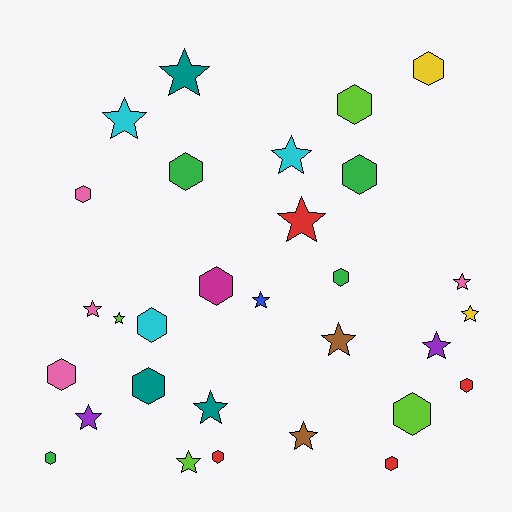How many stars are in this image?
There are 15 stars.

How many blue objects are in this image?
There is 1 blue object.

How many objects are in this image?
There are 30 objects.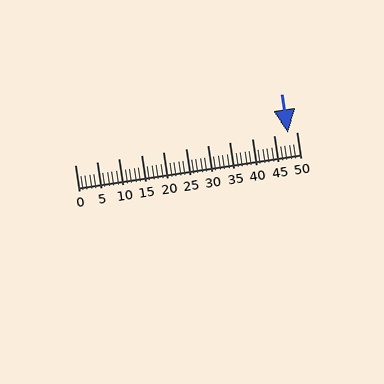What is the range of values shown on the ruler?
The ruler shows values from 0 to 50.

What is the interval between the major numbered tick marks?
The major tick marks are spaced 5 units apart.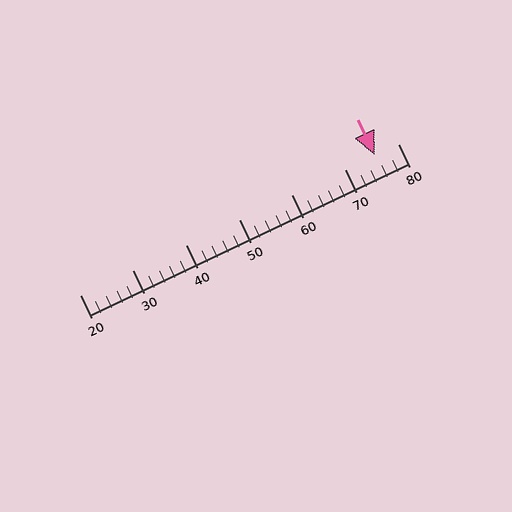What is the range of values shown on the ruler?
The ruler shows values from 20 to 80.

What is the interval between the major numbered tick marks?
The major tick marks are spaced 10 units apart.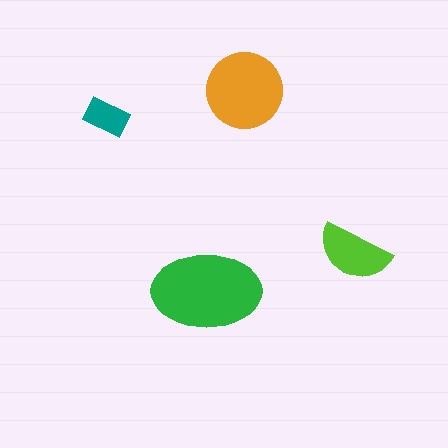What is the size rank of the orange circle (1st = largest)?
2nd.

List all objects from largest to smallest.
The green ellipse, the orange circle, the lime semicircle, the teal rectangle.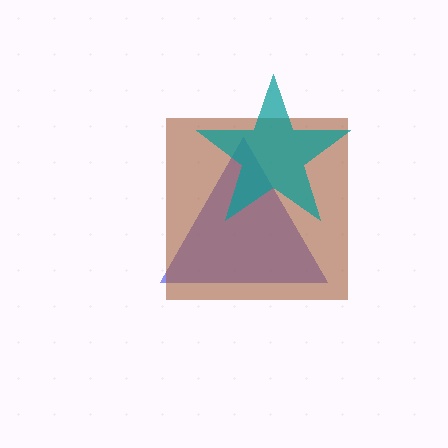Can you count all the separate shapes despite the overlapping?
Yes, there are 3 separate shapes.